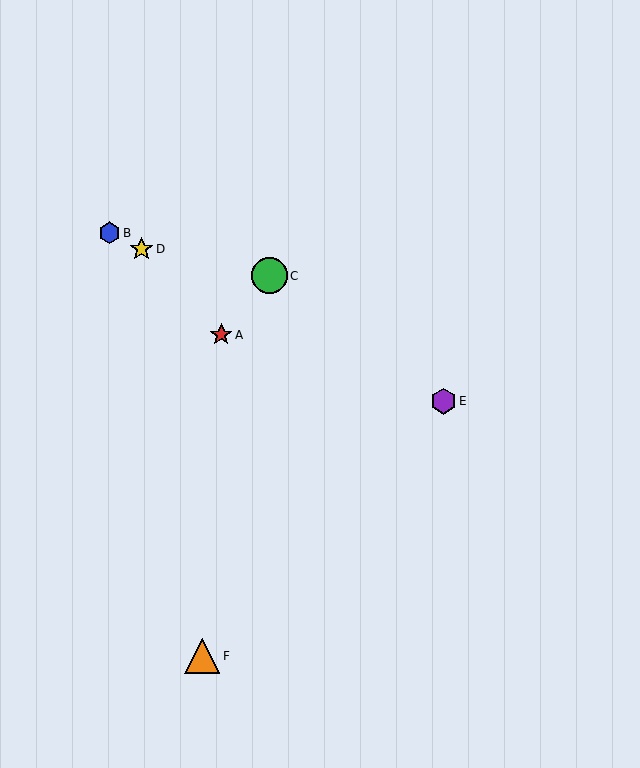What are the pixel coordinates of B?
Object B is at (110, 233).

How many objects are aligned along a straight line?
3 objects (B, D, E) are aligned along a straight line.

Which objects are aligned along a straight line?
Objects B, D, E are aligned along a straight line.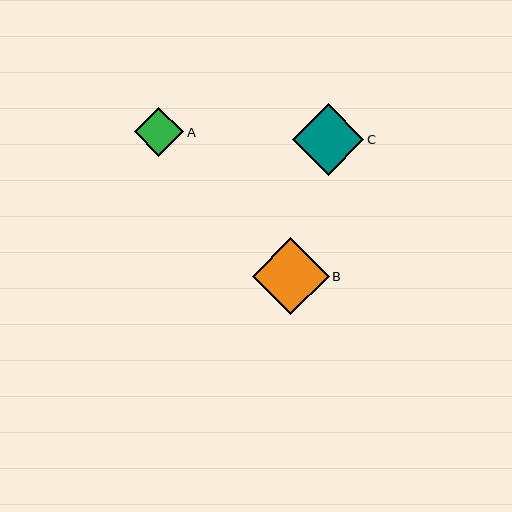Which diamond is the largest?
Diamond B is the largest with a size of approximately 77 pixels.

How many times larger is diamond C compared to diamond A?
Diamond C is approximately 1.4 times the size of diamond A.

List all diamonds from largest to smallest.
From largest to smallest: B, C, A.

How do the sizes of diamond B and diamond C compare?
Diamond B and diamond C are approximately the same size.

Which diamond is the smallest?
Diamond A is the smallest with a size of approximately 49 pixels.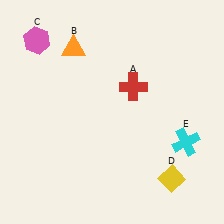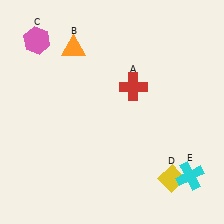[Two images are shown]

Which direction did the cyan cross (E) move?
The cyan cross (E) moved down.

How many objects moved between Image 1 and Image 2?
1 object moved between the two images.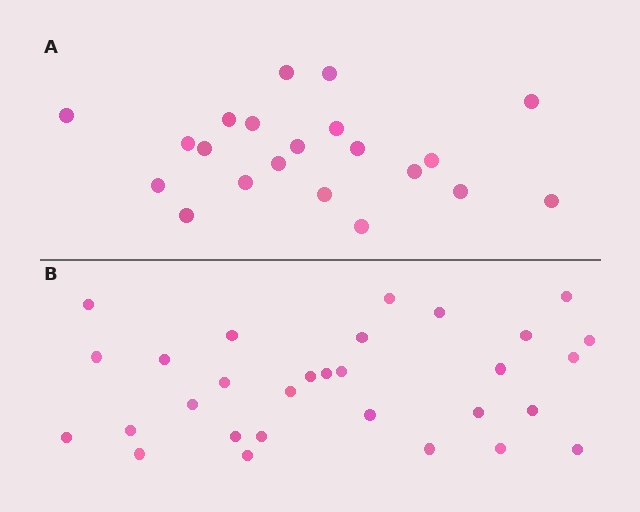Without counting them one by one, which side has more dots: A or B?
Region B (the bottom region) has more dots.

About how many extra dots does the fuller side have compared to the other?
Region B has roughly 8 or so more dots than region A.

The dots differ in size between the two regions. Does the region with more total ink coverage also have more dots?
No. Region A has more total ink coverage because its dots are larger, but region B actually contains more individual dots. Total area can be misleading — the number of items is what matters here.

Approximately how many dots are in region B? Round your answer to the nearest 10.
About 30 dots.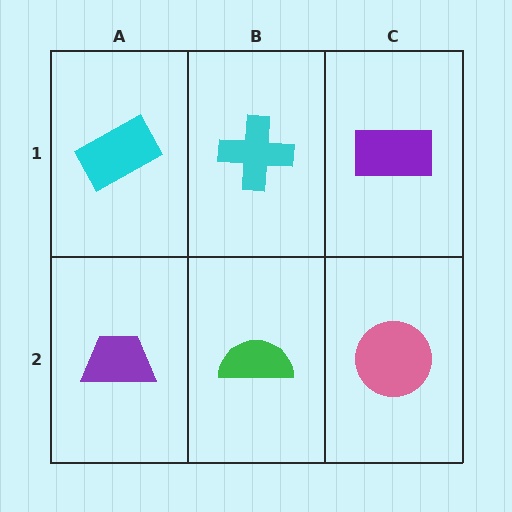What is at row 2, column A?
A purple trapezoid.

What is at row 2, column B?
A green semicircle.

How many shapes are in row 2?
3 shapes.